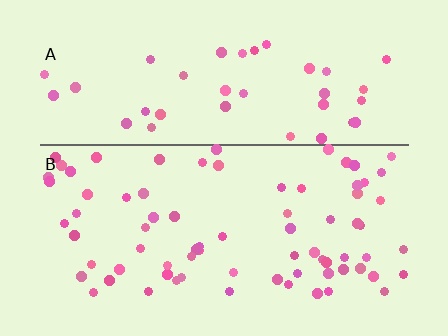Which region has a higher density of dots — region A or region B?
B (the bottom).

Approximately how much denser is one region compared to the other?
Approximately 1.7× — region B over region A.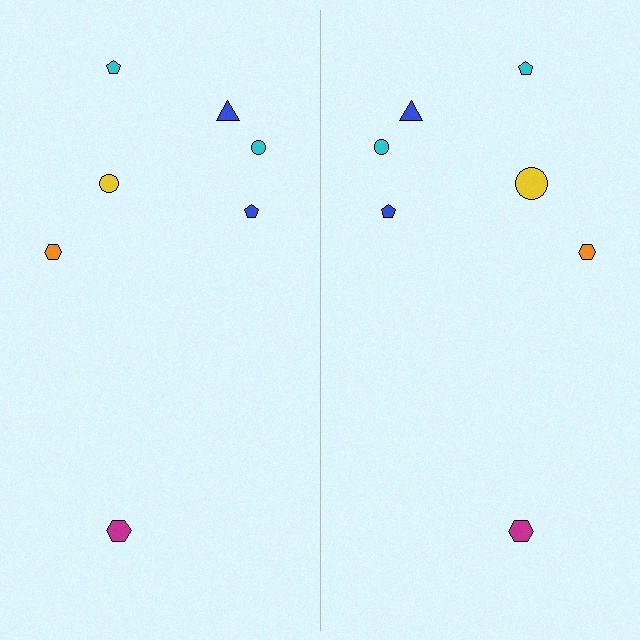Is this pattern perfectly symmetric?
No, the pattern is not perfectly symmetric. The yellow circle on the right side has a different size than its mirror counterpart.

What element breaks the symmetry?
The yellow circle on the right side has a different size than its mirror counterpart.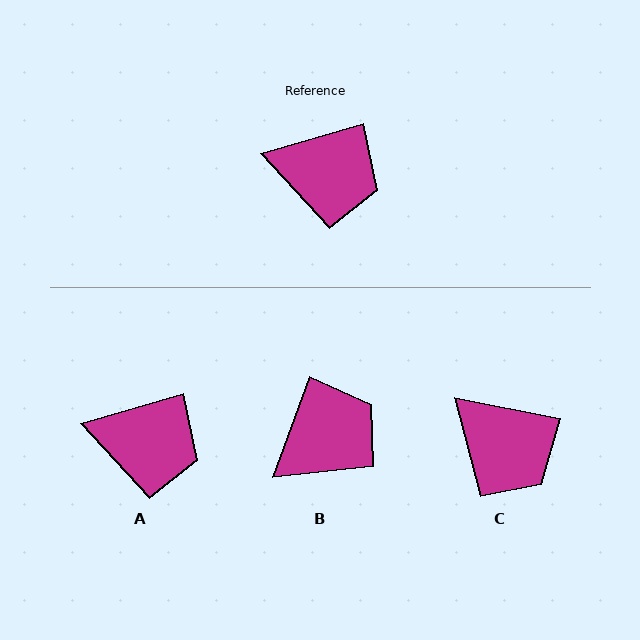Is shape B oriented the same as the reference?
No, it is off by about 54 degrees.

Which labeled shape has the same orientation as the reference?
A.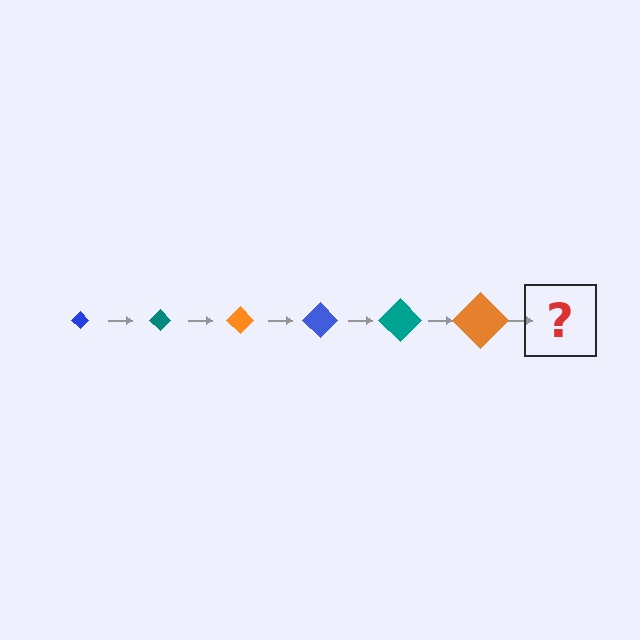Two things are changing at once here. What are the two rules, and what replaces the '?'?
The two rules are that the diamond grows larger each step and the color cycles through blue, teal, and orange. The '?' should be a blue diamond, larger than the previous one.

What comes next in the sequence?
The next element should be a blue diamond, larger than the previous one.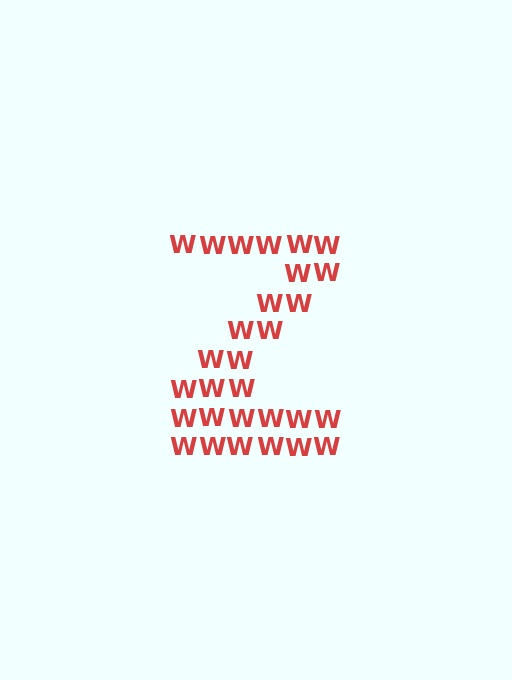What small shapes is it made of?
It is made of small letter W's.